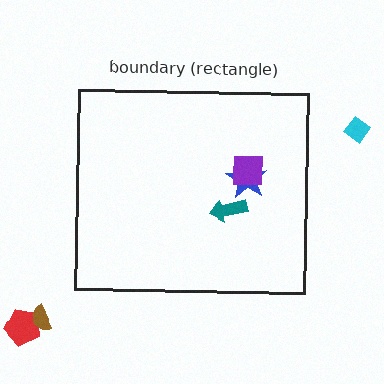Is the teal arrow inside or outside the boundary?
Inside.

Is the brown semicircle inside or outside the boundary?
Outside.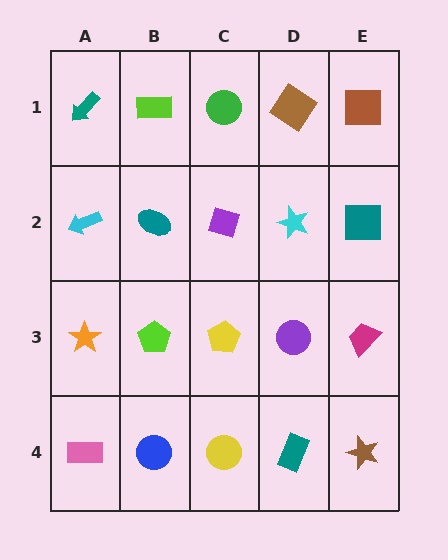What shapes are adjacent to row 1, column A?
A cyan arrow (row 2, column A), a lime rectangle (row 1, column B).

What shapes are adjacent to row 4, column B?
A lime pentagon (row 3, column B), a pink rectangle (row 4, column A), a yellow circle (row 4, column C).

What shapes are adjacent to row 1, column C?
A purple diamond (row 2, column C), a lime rectangle (row 1, column B), a brown diamond (row 1, column D).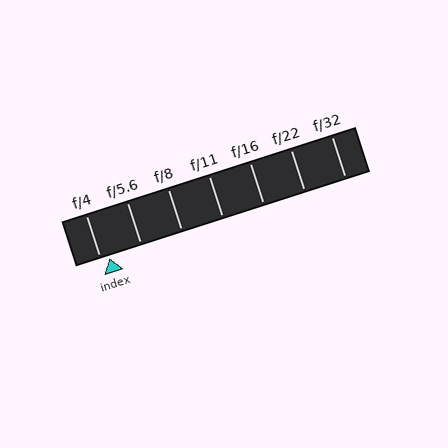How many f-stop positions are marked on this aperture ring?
There are 7 f-stop positions marked.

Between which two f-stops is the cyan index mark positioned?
The index mark is between f/4 and f/5.6.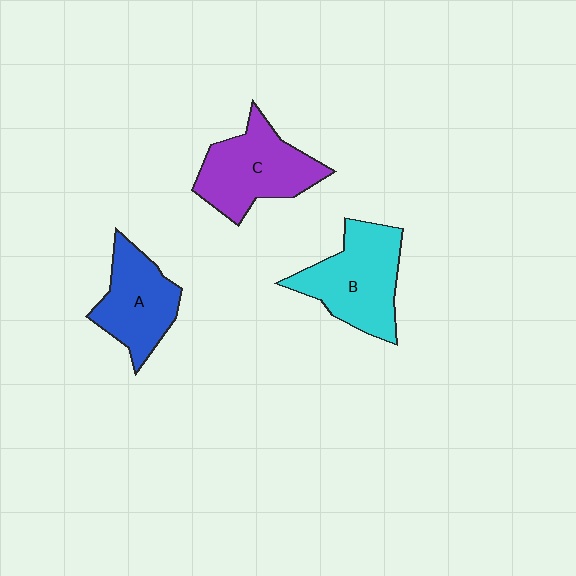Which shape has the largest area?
Shape B (cyan).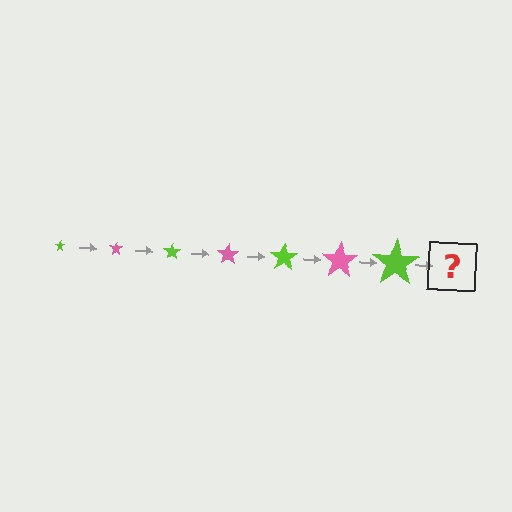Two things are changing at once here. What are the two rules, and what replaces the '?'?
The two rules are that the star grows larger each step and the color cycles through lime and pink. The '?' should be a pink star, larger than the previous one.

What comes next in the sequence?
The next element should be a pink star, larger than the previous one.